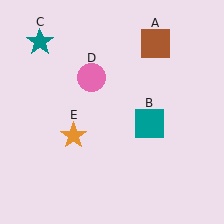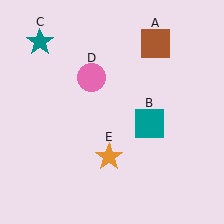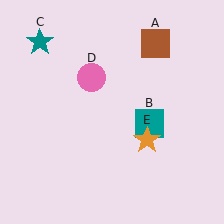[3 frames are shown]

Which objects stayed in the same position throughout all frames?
Brown square (object A) and teal square (object B) and teal star (object C) and pink circle (object D) remained stationary.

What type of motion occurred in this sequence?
The orange star (object E) rotated counterclockwise around the center of the scene.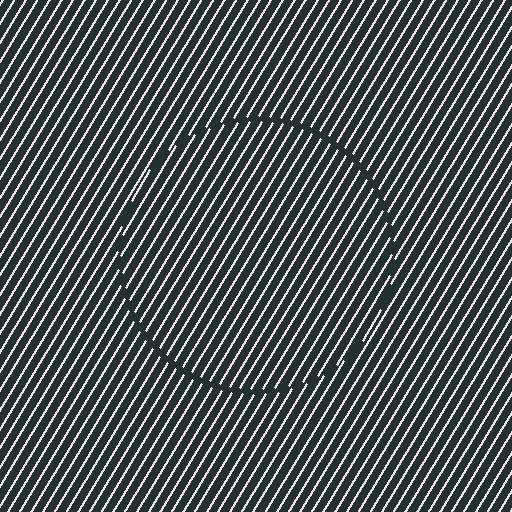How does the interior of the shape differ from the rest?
The interior of the shape contains the same grating, shifted by half a period — the contour is defined by the phase discontinuity where line-ends from the inner and outer gratings abut.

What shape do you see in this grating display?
An illusory circle. The interior of the shape contains the same grating, shifted by half a period — the contour is defined by the phase discontinuity where line-ends from the inner and outer gratings abut.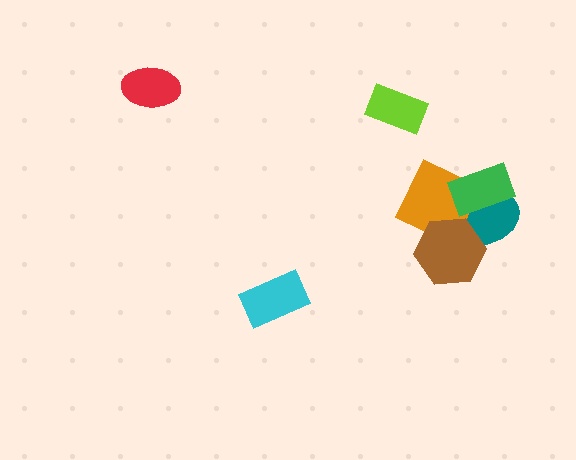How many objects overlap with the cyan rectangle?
0 objects overlap with the cyan rectangle.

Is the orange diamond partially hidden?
Yes, it is partially covered by another shape.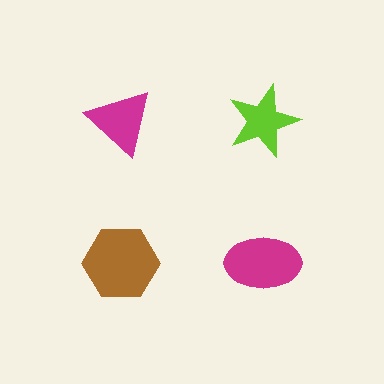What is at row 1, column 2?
A lime star.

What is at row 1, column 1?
A magenta triangle.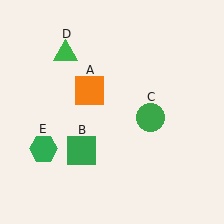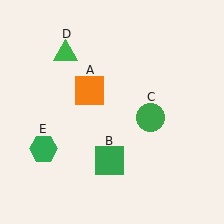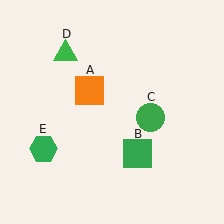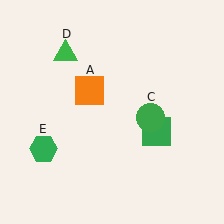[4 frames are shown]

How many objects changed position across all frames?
1 object changed position: green square (object B).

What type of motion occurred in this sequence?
The green square (object B) rotated counterclockwise around the center of the scene.